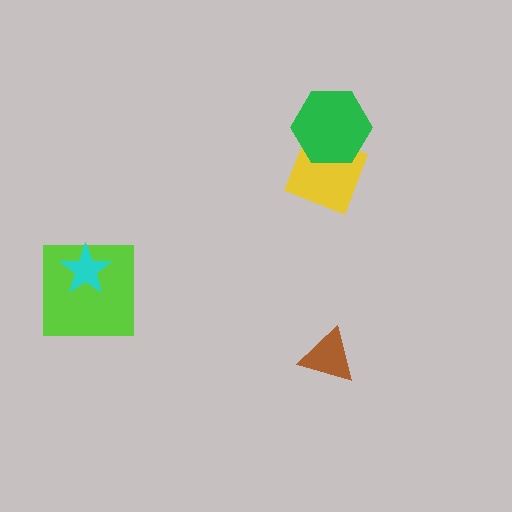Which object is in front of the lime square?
The cyan star is in front of the lime square.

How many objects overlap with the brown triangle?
0 objects overlap with the brown triangle.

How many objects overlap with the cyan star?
1 object overlaps with the cyan star.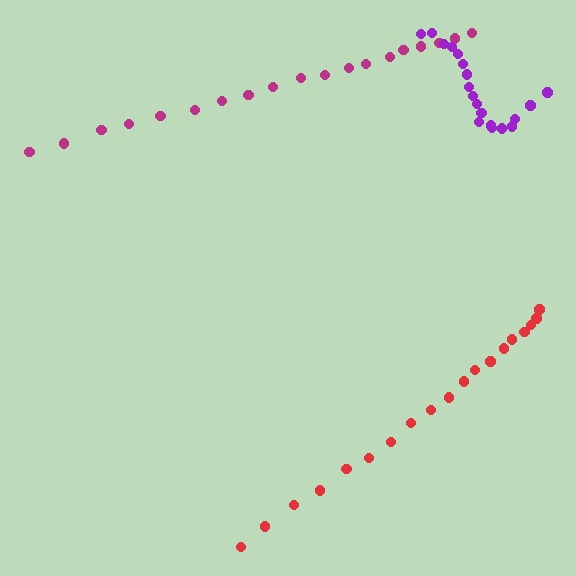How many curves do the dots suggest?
There are 3 distinct paths.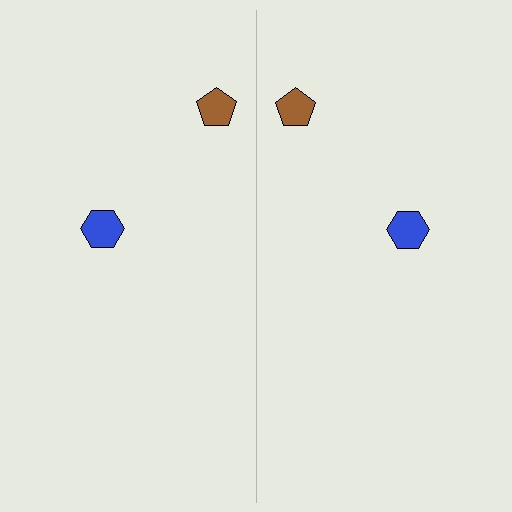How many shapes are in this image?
There are 4 shapes in this image.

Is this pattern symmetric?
Yes, this pattern has bilateral (reflection) symmetry.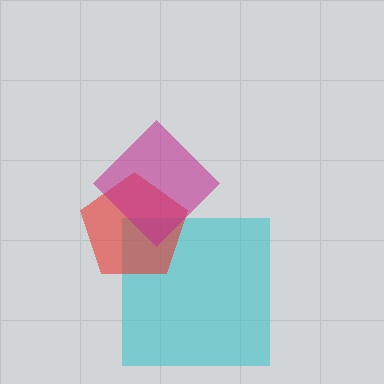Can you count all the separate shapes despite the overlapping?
Yes, there are 3 separate shapes.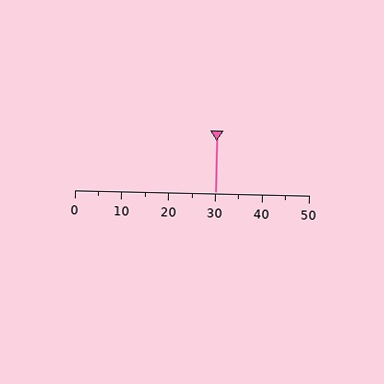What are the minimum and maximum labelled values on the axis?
The axis runs from 0 to 50.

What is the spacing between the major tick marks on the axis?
The major ticks are spaced 10 apart.